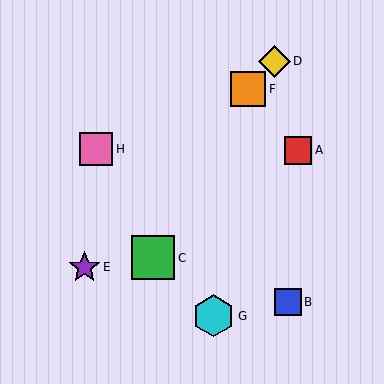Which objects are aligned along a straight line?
Objects D, E, F are aligned along a straight line.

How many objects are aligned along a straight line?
3 objects (D, E, F) are aligned along a straight line.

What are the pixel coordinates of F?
Object F is at (248, 89).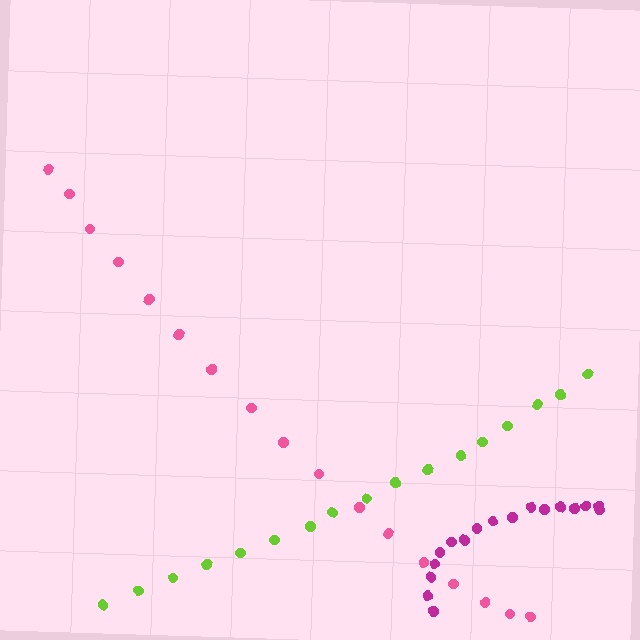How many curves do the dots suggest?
There are 3 distinct paths.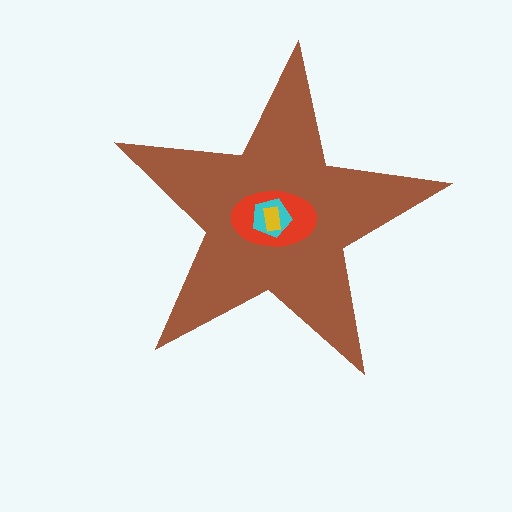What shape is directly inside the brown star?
The red ellipse.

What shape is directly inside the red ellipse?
The cyan pentagon.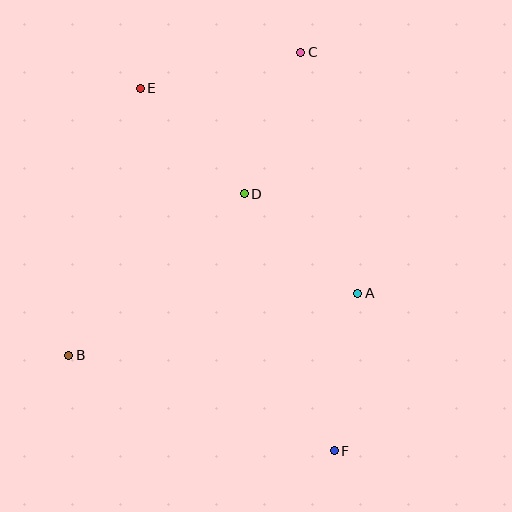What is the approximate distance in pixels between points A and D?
The distance between A and D is approximately 150 pixels.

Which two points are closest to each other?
Points D and E are closest to each other.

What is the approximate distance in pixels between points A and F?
The distance between A and F is approximately 160 pixels.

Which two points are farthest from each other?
Points E and F are farthest from each other.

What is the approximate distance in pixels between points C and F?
The distance between C and F is approximately 400 pixels.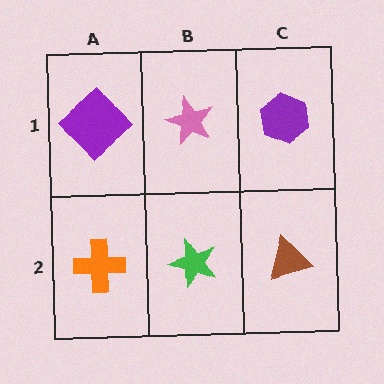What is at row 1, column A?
A purple diamond.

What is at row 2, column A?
An orange cross.